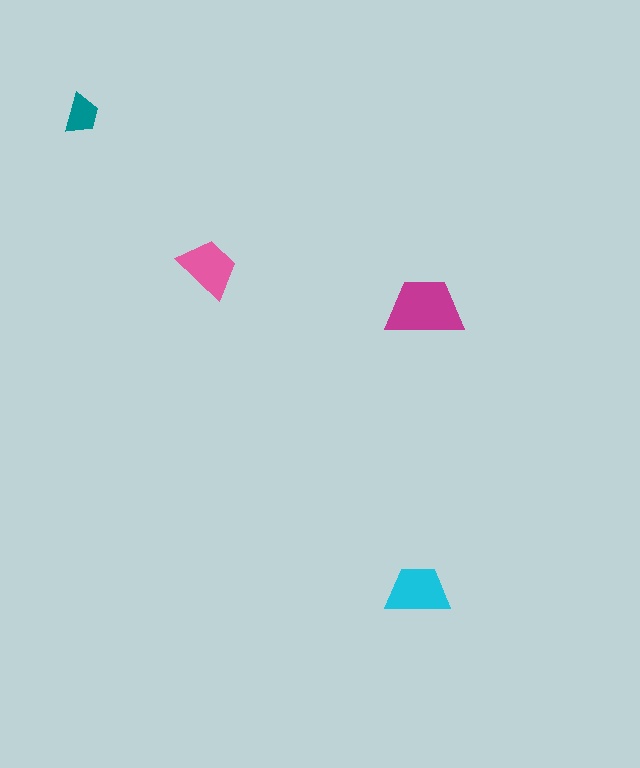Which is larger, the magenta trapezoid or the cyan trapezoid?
The magenta one.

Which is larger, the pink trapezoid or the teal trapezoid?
The pink one.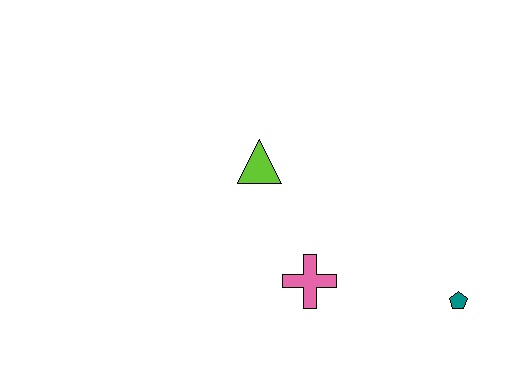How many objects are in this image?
There are 3 objects.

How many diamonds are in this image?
There are no diamonds.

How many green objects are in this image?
There are no green objects.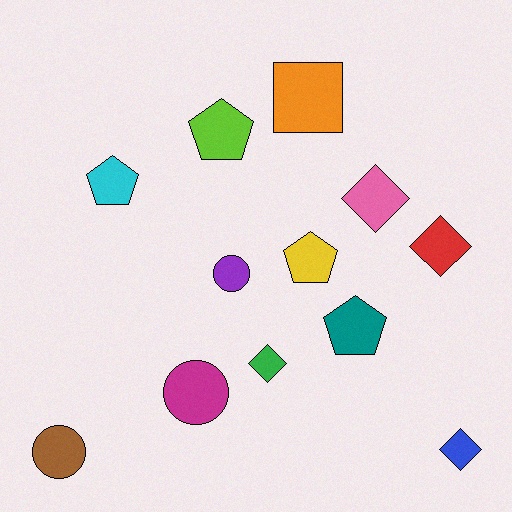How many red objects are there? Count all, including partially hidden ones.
There is 1 red object.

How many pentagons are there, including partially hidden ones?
There are 4 pentagons.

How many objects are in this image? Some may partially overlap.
There are 12 objects.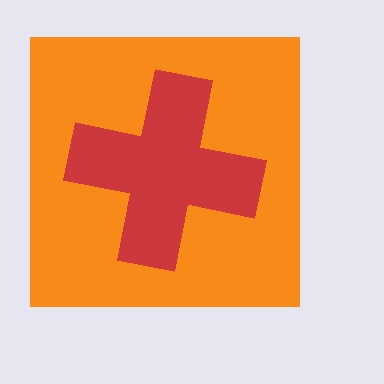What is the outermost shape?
The orange square.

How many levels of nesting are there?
2.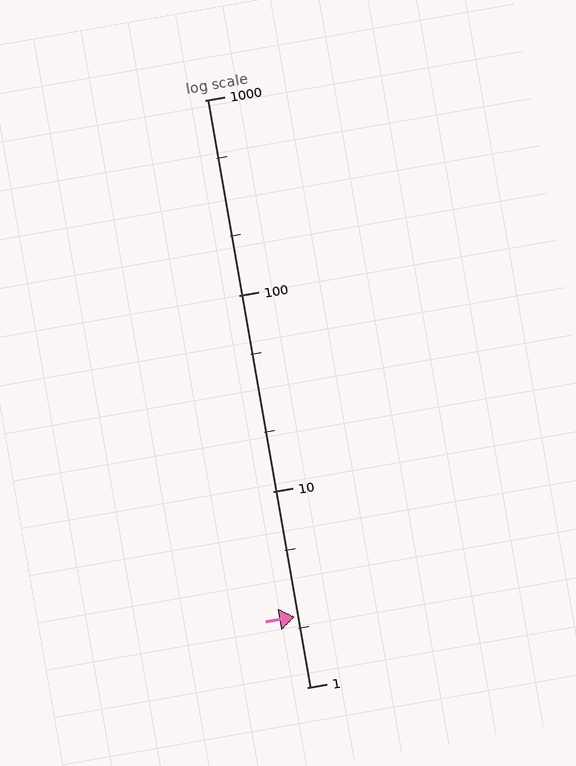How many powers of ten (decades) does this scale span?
The scale spans 3 decades, from 1 to 1000.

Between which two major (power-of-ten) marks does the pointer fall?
The pointer is between 1 and 10.